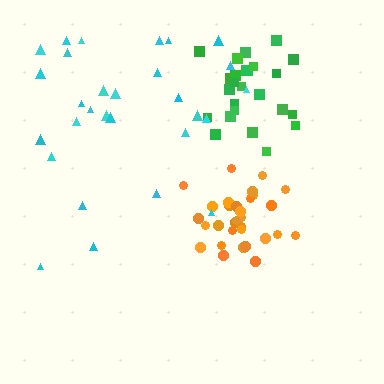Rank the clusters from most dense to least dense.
orange, green, cyan.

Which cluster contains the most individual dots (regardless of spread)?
Orange (31).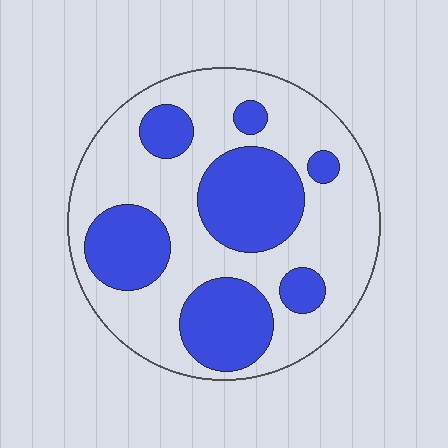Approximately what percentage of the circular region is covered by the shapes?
Approximately 35%.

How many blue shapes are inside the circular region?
7.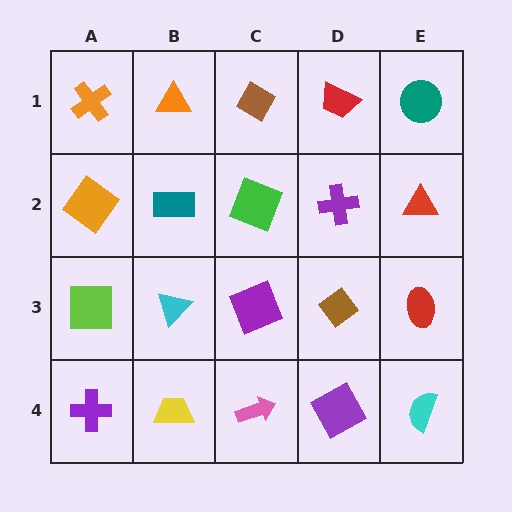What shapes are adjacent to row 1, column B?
A teal rectangle (row 2, column B), an orange cross (row 1, column A), a brown diamond (row 1, column C).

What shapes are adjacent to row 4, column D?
A brown diamond (row 3, column D), a pink arrow (row 4, column C), a cyan semicircle (row 4, column E).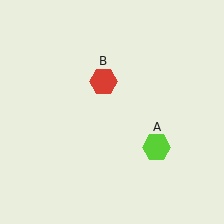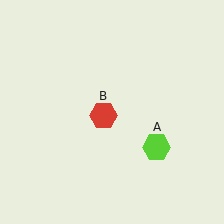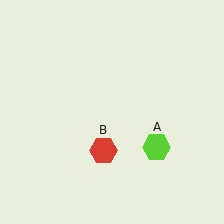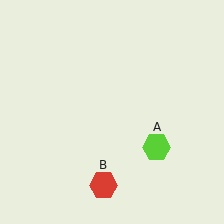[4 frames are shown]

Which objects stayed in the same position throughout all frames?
Lime hexagon (object A) remained stationary.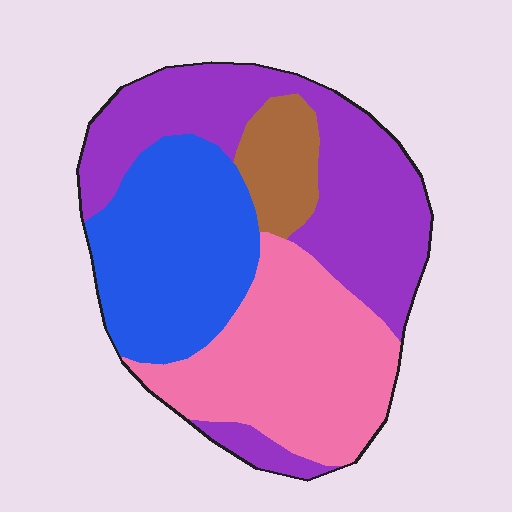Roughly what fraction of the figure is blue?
Blue takes up about one quarter (1/4) of the figure.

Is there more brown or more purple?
Purple.